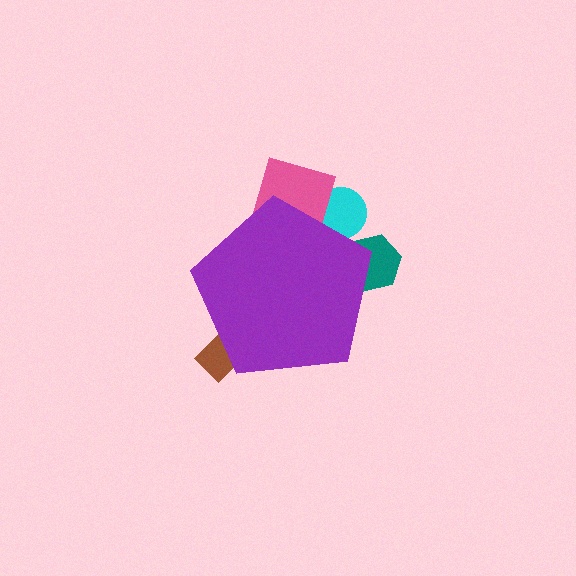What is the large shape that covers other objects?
A purple pentagon.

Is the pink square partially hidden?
Yes, the pink square is partially hidden behind the purple pentagon.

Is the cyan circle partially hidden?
Yes, the cyan circle is partially hidden behind the purple pentagon.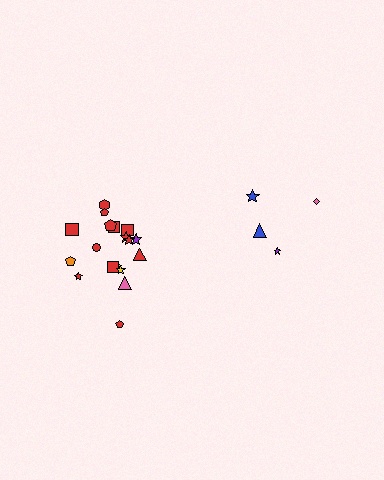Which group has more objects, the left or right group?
The left group.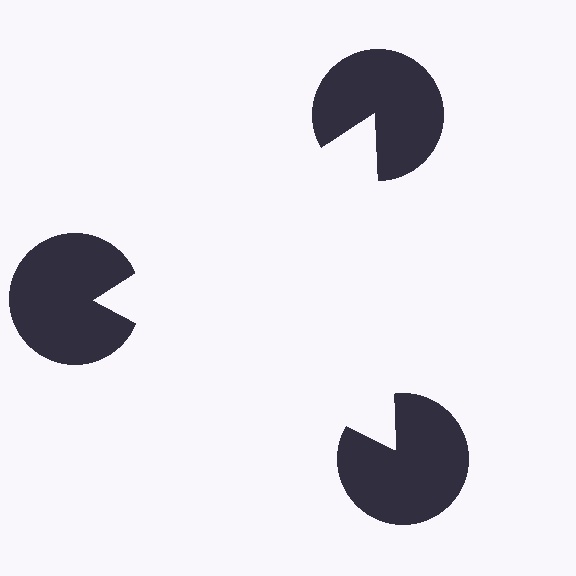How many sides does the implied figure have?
3 sides.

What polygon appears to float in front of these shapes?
An illusory triangle — its edges are inferred from the aligned wedge cuts in the pac-man discs, not physically drawn.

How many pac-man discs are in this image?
There are 3 — one at each vertex of the illusory triangle.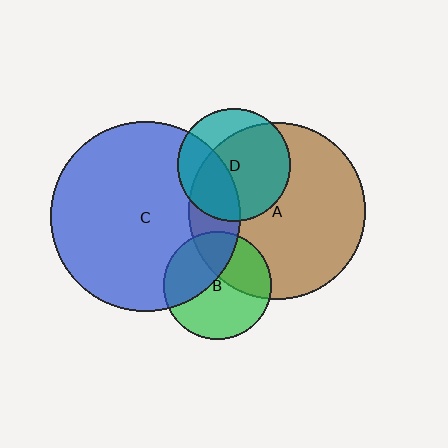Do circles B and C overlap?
Yes.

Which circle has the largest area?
Circle C (blue).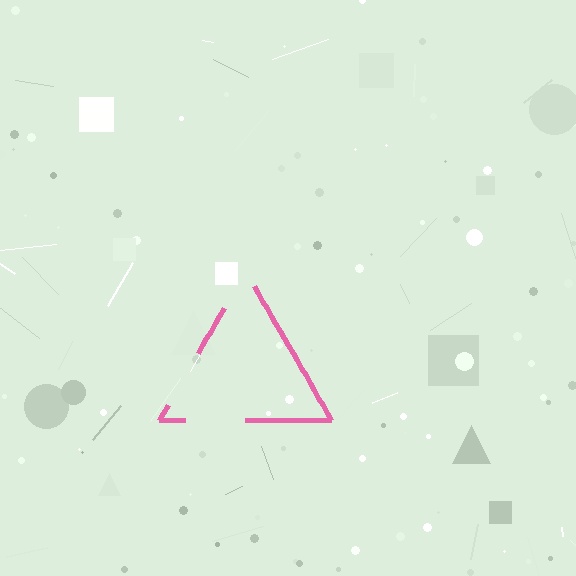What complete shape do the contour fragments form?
The contour fragments form a triangle.